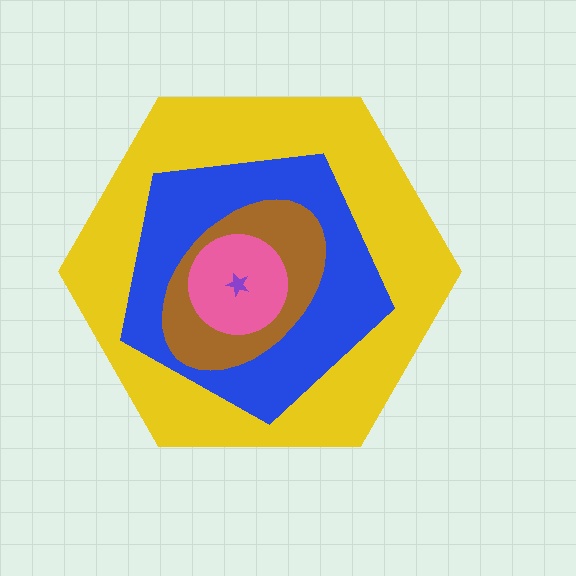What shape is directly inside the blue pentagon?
The brown ellipse.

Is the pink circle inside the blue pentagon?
Yes.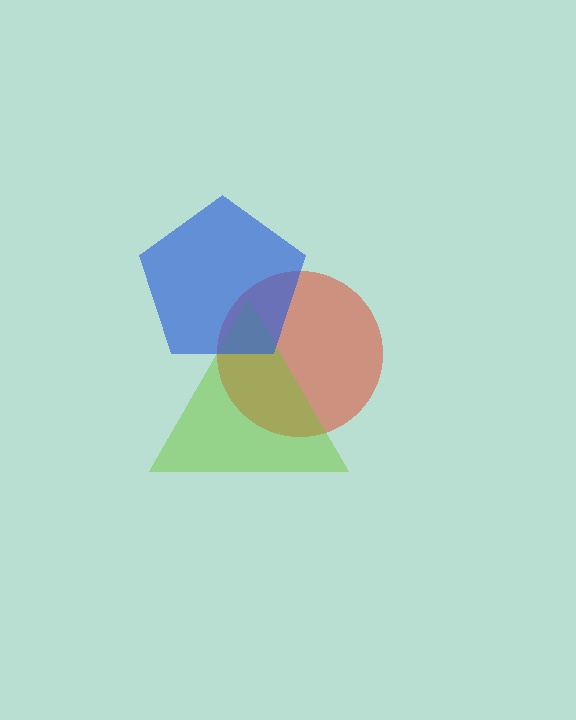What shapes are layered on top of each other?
The layered shapes are: a red circle, a lime triangle, a blue pentagon.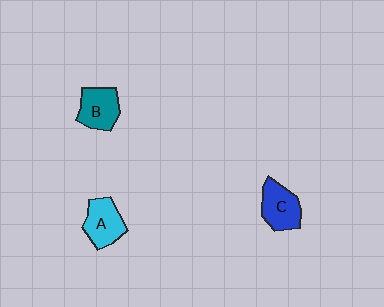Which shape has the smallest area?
Shape B (teal).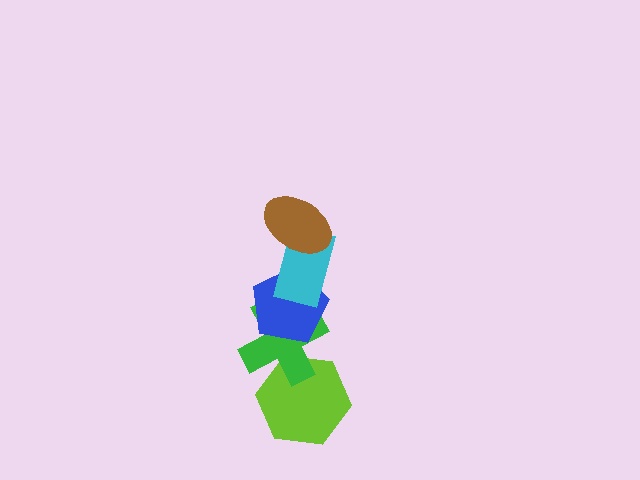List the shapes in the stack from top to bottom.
From top to bottom: the brown ellipse, the cyan rectangle, the blue pentagon, the green cross, the lime hexagon.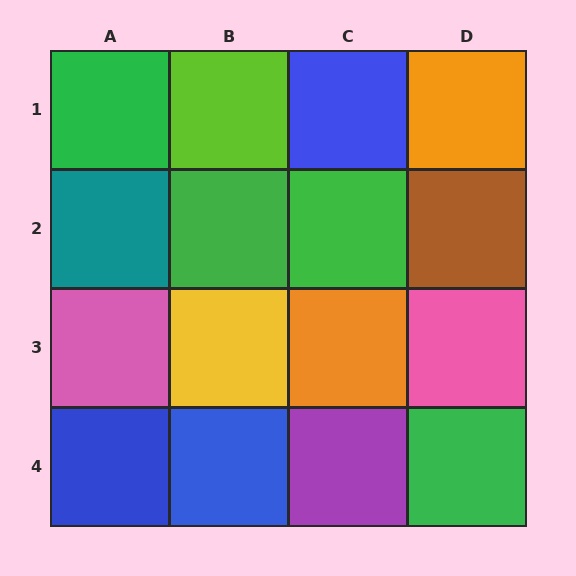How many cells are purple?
1 cell is purple.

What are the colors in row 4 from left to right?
Blue, blue, purple, green.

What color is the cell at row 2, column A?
Teal.